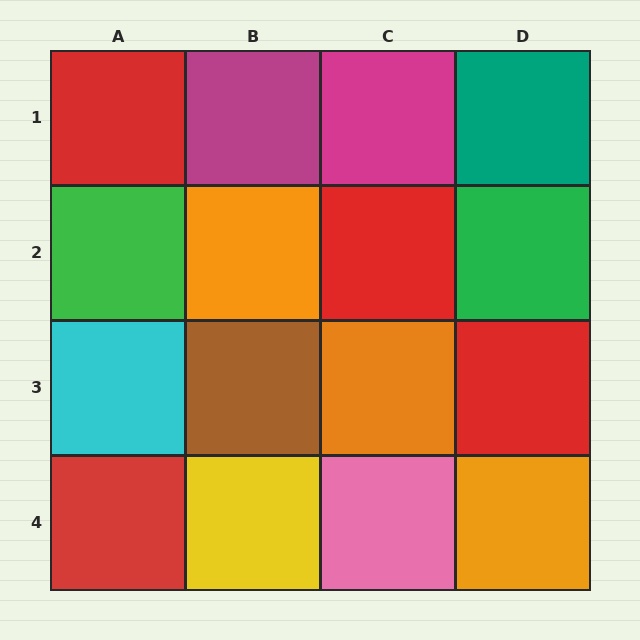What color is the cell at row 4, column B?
Yellow.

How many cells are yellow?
1 cell is yellow.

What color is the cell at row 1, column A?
Red.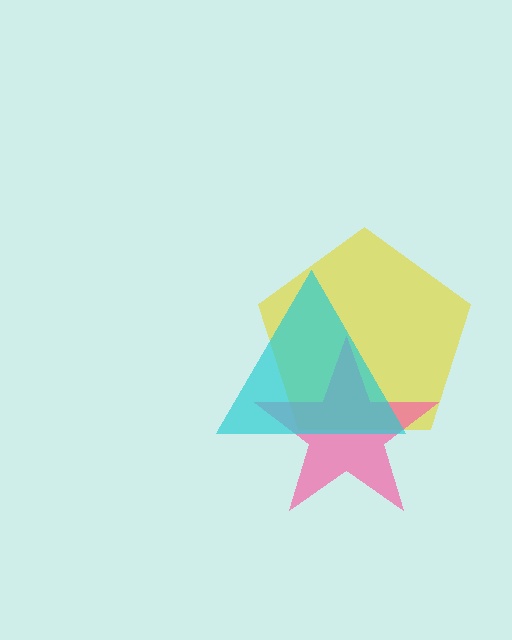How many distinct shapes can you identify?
There are 3 distinct shapes: a yellow pentagon, a pink star, a cyan triangle.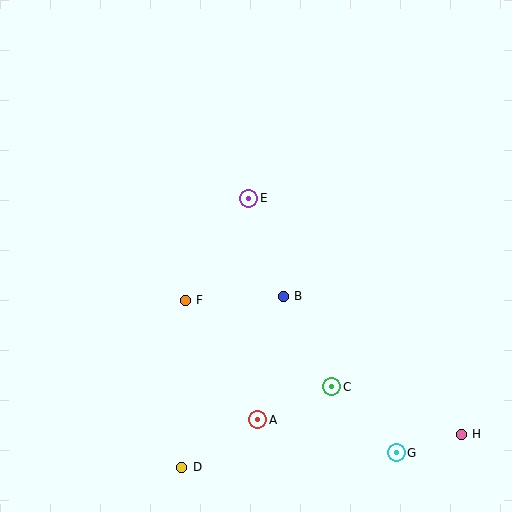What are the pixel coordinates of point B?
Point B is at (283, 296).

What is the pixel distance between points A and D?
The distance between A and D is 90 pixels.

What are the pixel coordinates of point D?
Point D is at (182, 467).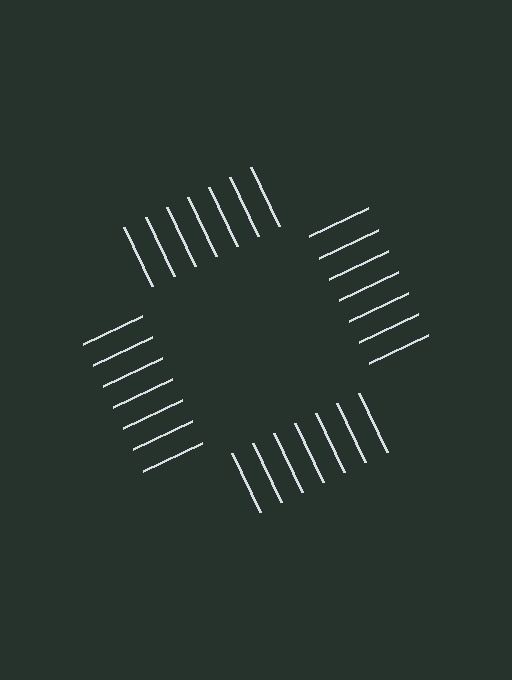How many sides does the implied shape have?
4 sides — the line-ends trace a square.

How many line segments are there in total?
28 — 7 along each of the 4 edges.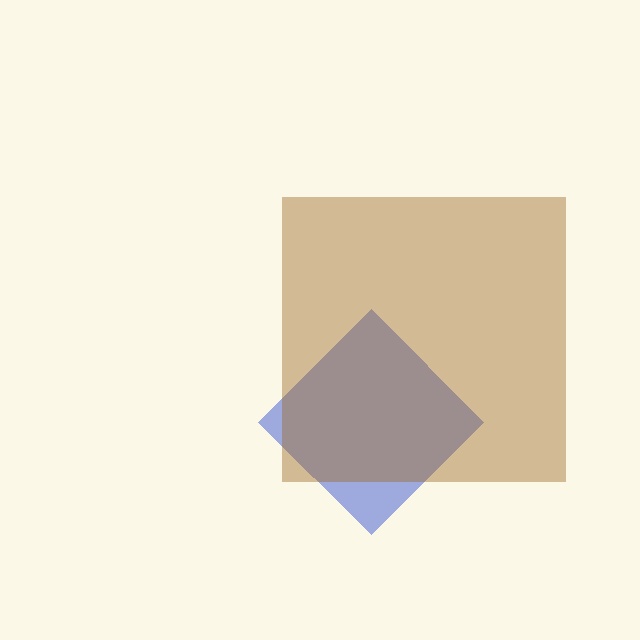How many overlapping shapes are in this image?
There are 2 overlapping shapes in the image.